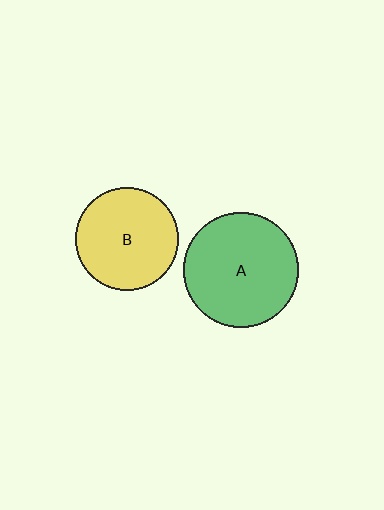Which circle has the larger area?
Circle A (green).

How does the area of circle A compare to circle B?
Approximately 1.2 times.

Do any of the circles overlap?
No, none of the circles overlap.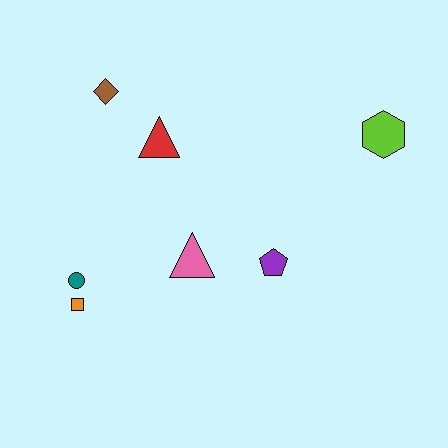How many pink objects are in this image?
There is 1 pink object.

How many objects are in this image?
There are 7 objects.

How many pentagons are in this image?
There is 1 pentagon.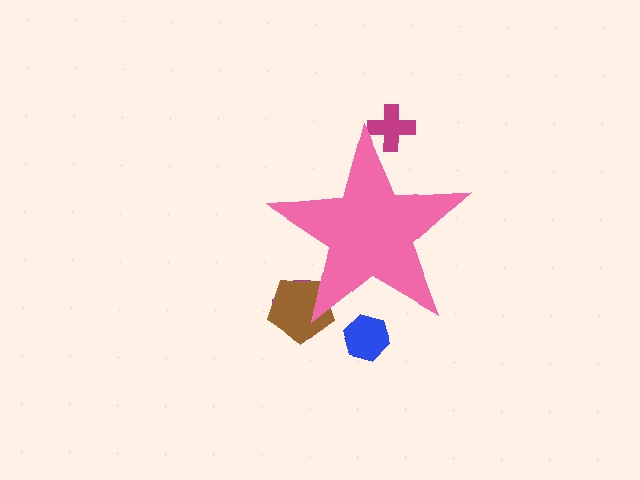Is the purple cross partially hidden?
Yes, the purple cross is partially hidden behind the pink star.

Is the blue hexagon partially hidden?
Yes, the blue hexagon is partially hidden behind the pink star.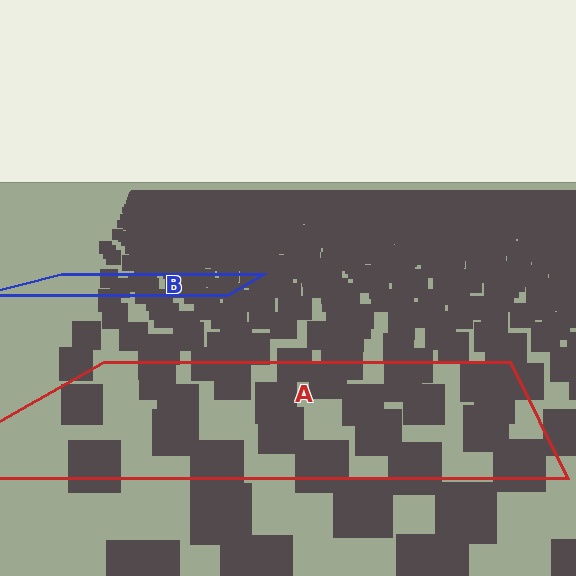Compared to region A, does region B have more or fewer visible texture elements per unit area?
Region B has more texture elements per unit area — they are packed more densely because it is farther away.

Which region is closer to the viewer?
Region A is closer. The texture elements there are larger and more spread out.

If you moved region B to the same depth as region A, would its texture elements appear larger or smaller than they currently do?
They would appear larger. At a closer depth, the same texture elements are projected at a bigger on-screen size.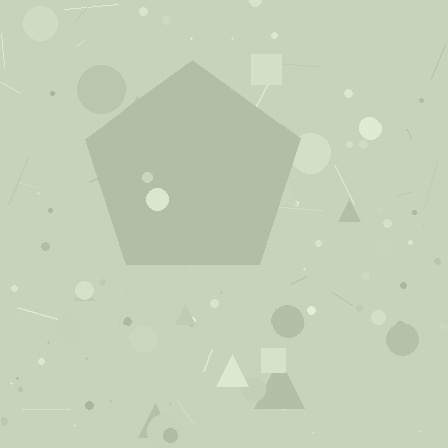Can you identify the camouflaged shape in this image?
The camouflaged shape is a pentagon.